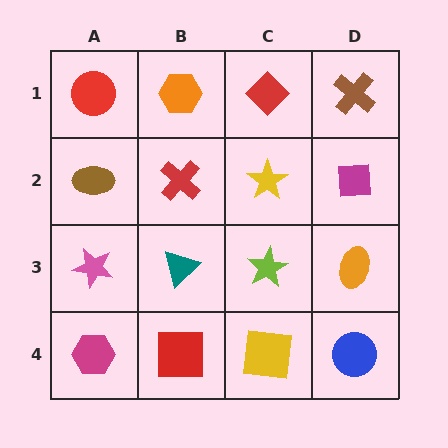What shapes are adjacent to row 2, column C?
A red diamond (row 1, column C), a lime star (row 3, column C), a red cross (row 2, column B), a magenta square (row 2, column D).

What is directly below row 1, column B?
A red cross.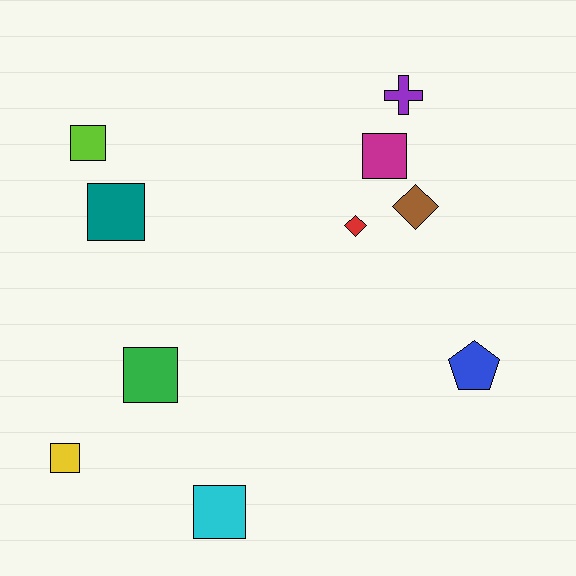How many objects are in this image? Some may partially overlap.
There are 10 objects.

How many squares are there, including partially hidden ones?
There are 6 squares.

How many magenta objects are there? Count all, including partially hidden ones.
There is 1 magenta object.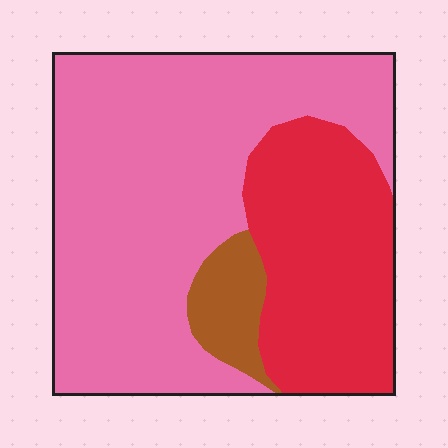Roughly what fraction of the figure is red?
Red covers around 30% of the figure.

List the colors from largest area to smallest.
From largest to smallest: pink, red, brown.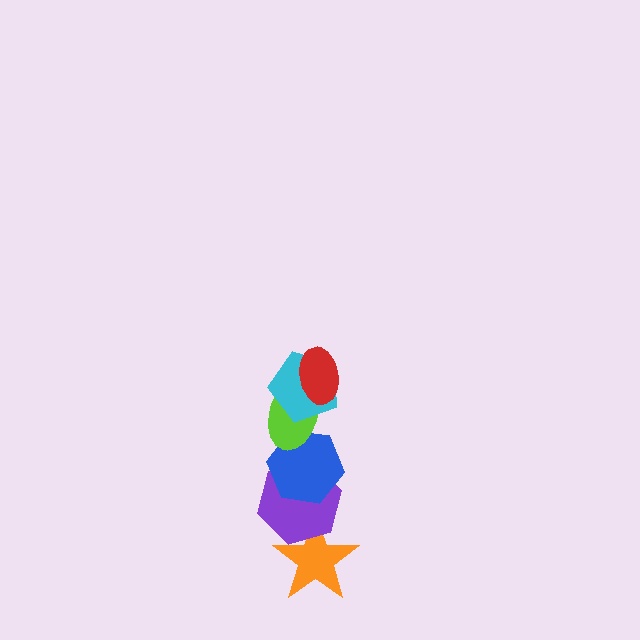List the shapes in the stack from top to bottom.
From top to bottom: the red ellipse, the cyan pentagon, the lime ellipse, the blue hexagon, the purple hexagon, the orange star.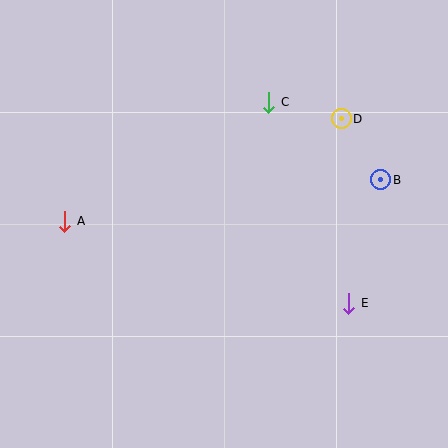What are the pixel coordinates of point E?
Point E is at (349, 303).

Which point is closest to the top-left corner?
Point A is closest to the top-left corner.